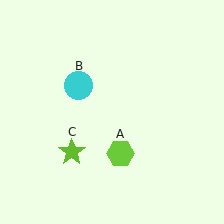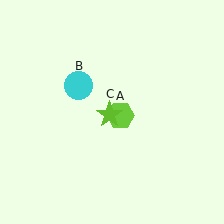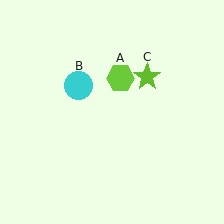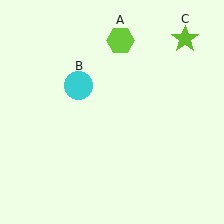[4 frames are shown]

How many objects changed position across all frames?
2 objects changed position: lime hexagon (object A), lime star (object C).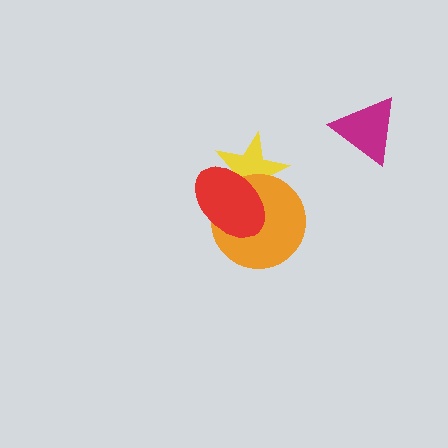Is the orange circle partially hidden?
Yes, it is partially covered by another shape.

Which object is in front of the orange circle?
The red ellipse is in front of the orange circle.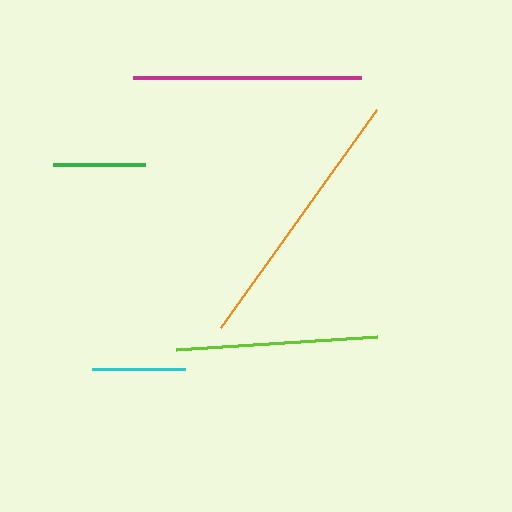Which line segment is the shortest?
The green line is the shortest at approximately 92 pixels.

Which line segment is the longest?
The orange line is the longest at approximately 268 pixels.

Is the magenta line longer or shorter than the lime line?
The magenta line is longer than the lime line.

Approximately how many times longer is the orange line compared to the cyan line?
The orange line is approximately 2.9 times the length of the cyan line.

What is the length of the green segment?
The green segment is approximately 92 pixels long.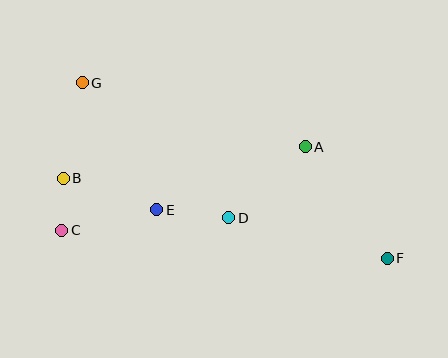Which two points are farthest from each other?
Points F and G are farthest from each other.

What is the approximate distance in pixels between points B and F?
The distance between B and F is approximately 333 pixels.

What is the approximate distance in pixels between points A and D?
The distance between A and D is approximately 104 pixels.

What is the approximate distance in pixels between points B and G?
The distance between B and G is approximately 97 pixels.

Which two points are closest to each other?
Points B and C are closest to each other.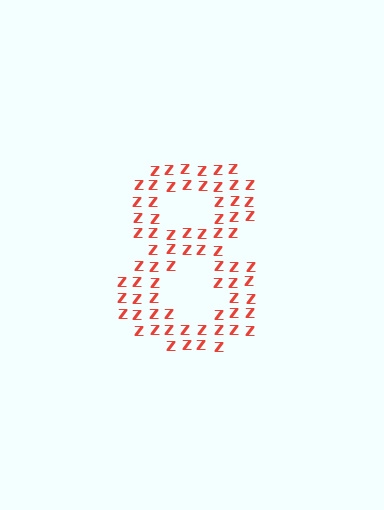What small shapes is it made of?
It is made of small letter Z's.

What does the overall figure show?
The overall figure shows the digit 8.